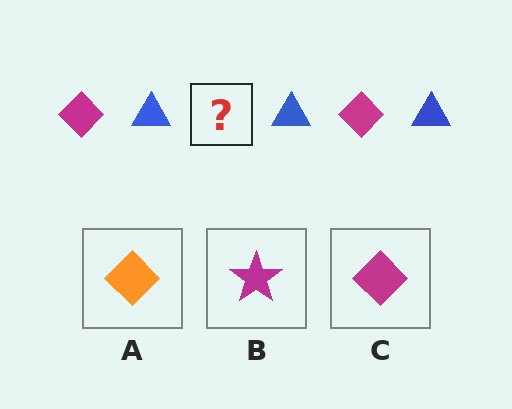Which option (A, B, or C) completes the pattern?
C.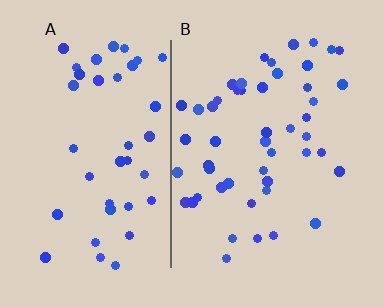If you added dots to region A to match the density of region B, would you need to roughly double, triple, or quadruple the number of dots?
Approximately double.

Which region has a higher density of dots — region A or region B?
B (the right).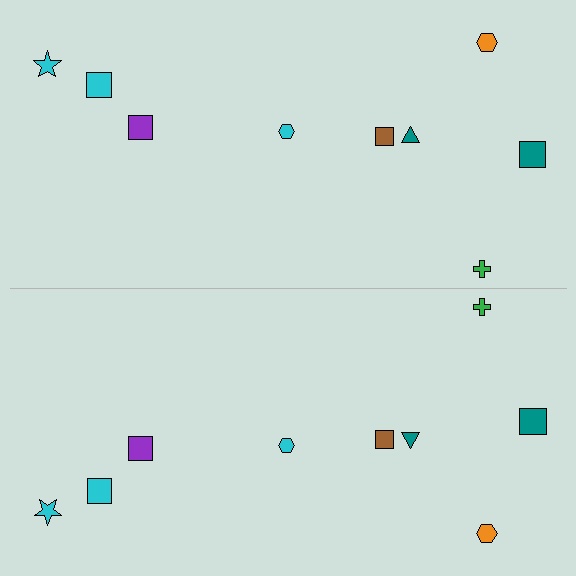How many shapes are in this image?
There are 18 shapes in this image.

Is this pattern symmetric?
Yes, this pattern has bilateral (reflection) symmetry.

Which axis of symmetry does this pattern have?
The pattern has a horizontal axis of symmetry running through the center of the image.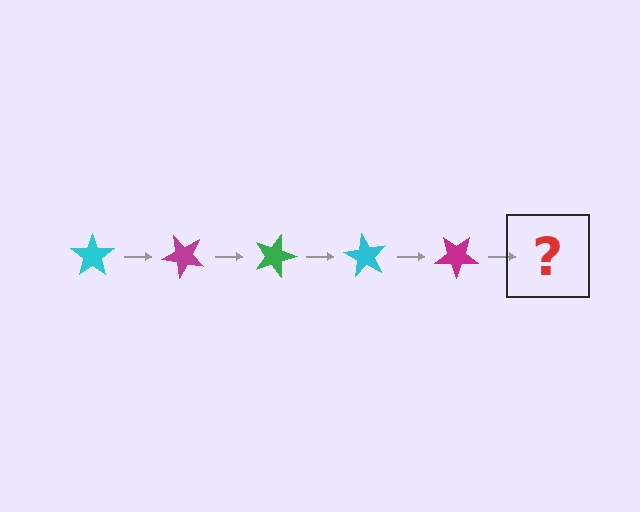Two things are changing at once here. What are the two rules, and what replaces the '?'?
The two rules are that it rotates 45 degrees each step and the color cycles through cyan, magenta, and green. The '?' should be a green star, rotated 225 degrees from the start.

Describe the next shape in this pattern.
It should be a green star, rotated 225 degrees from the start.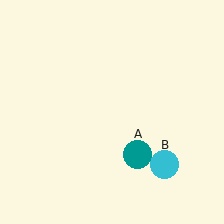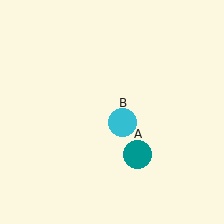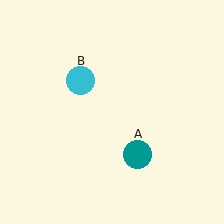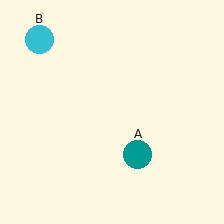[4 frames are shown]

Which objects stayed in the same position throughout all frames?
Teal circle (object A) remained stationary.